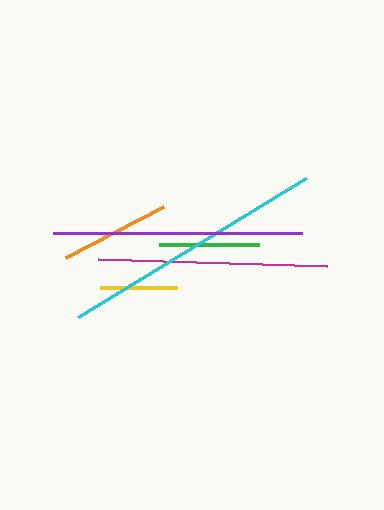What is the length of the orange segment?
The orange segment is approximately 110 pixels long.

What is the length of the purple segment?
The purple segment is approximately 249 pixels long.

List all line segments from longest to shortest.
From longest to shortest: cyan, purple, magenta, orange, green, yellow.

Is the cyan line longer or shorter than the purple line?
The cyan line is longer than the purple line.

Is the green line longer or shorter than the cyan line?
The cyan line is longer than the green line.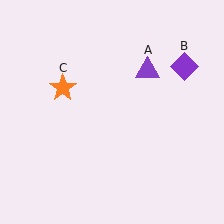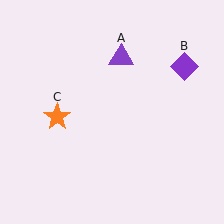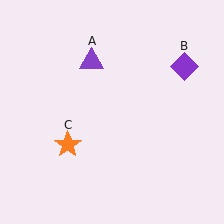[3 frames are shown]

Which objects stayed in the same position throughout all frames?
Purple diamond (object B) remained stationary.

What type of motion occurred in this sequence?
The purple triangle (object A), orange star (object C) rotated counterclockwise around the center of the scene.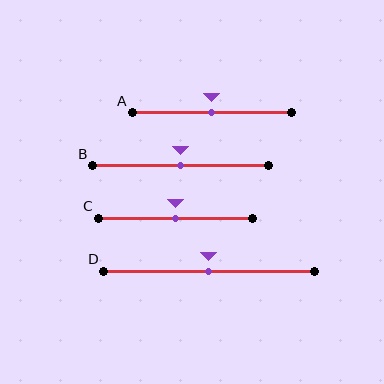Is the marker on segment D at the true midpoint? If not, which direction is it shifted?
Yes, the marker on segment D is at the true midpoint.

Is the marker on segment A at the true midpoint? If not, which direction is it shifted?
Yes, the marker on segment A is at the true midpoint.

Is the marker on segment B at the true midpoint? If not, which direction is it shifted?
Yes, the marker on segment B is at the true midpoint.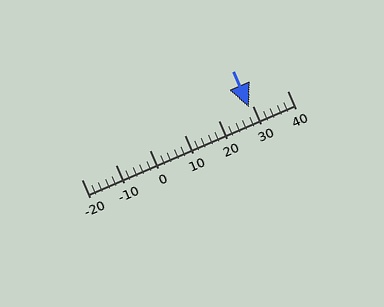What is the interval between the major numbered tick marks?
The major tick marks are spaced 10 units apart.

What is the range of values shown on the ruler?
The ruler shows values from -20 to 40.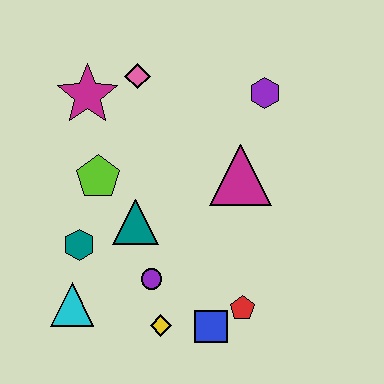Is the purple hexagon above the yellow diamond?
Yes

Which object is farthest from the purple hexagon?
The cyan triangle is farthest from the purple hexagon.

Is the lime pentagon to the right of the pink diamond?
No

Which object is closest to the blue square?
The red pentagon is closest to the blue square.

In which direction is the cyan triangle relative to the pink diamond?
The cyan triangle is below the pink diamond.